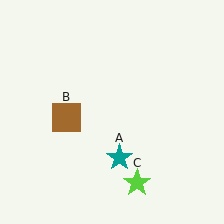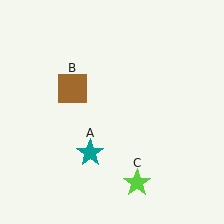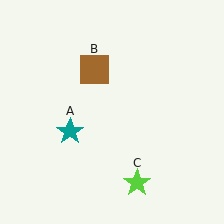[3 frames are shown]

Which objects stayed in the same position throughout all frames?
Lime star (object C) remained stationary.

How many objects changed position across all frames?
2 objects changed position: teal star (object A), brown square (object B).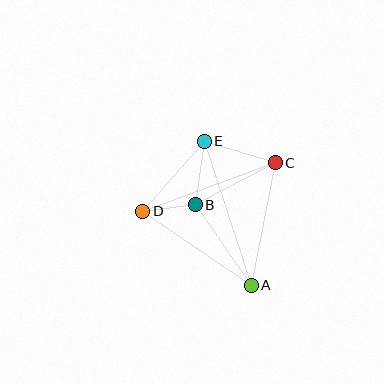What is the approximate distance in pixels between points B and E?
The distance between B and E is approximately 64 pixels.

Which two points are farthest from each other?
Points A and E are farthest from each other.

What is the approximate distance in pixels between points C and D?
The distance between C and D is approximately 141 pixels.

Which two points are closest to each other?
Points B and D are closest to each other.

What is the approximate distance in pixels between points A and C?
The distance between A and C is approximately 125 pixels.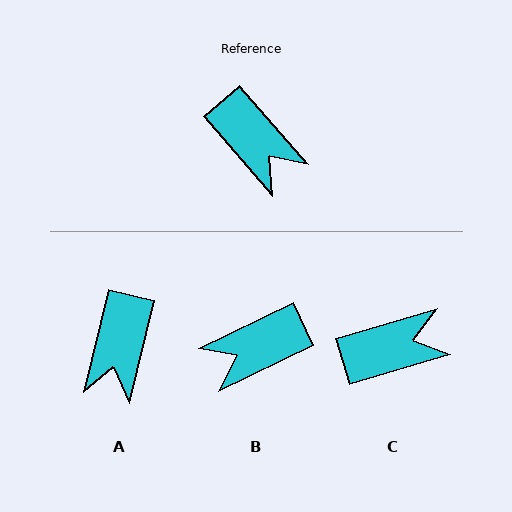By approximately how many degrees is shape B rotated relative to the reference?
Approximately 105 degrees clockwise.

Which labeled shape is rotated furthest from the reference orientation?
B, about 105 degrees away.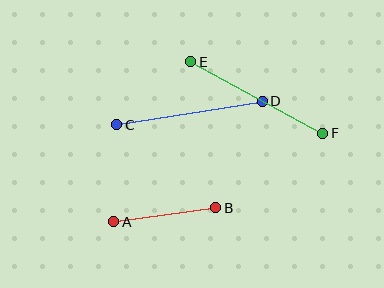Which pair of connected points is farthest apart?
Points E and F are farthest apart.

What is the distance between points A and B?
The distance is approximately 103 pixels.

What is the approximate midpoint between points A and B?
The midpoint is at approximately (165, 215) pixels.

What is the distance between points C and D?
The distance is approximately 147 pixels.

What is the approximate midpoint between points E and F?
The midpoint is at approximately (257, 98) pixels.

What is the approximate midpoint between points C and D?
The midpoint is at approximately (190, 113) pixels.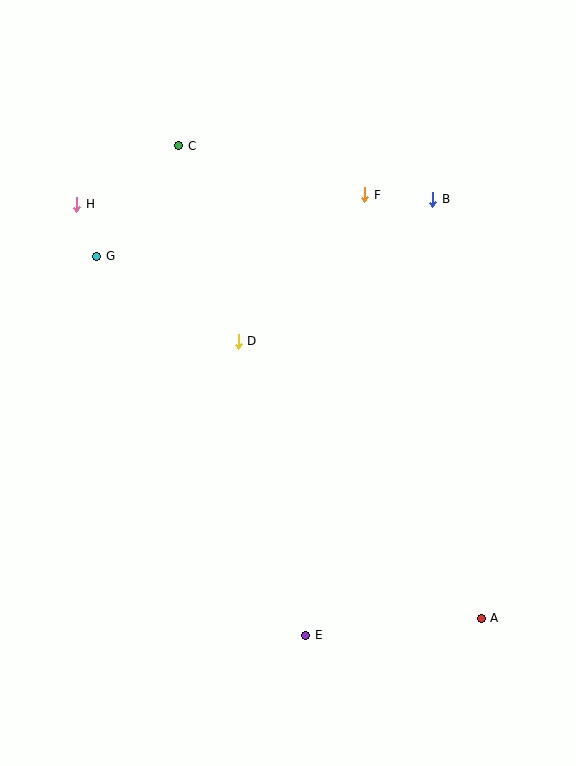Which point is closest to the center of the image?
Point D at (238, 341) is closest to the center.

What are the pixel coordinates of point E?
Point E is at (306, 635).